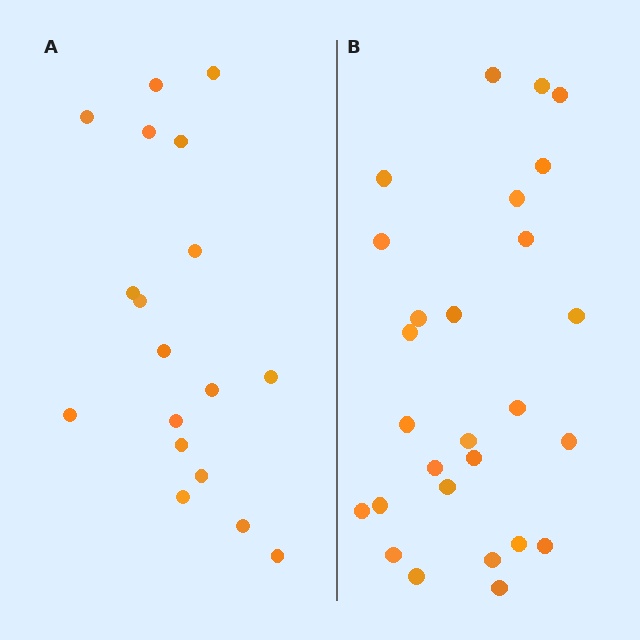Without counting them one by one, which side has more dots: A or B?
Region B (the right region) has more dots.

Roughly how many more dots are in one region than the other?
Region B has roughly 8 or so more dots than region A.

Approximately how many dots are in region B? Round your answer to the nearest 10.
About 30 dots. (The exact count is 27, which rounds to 30.)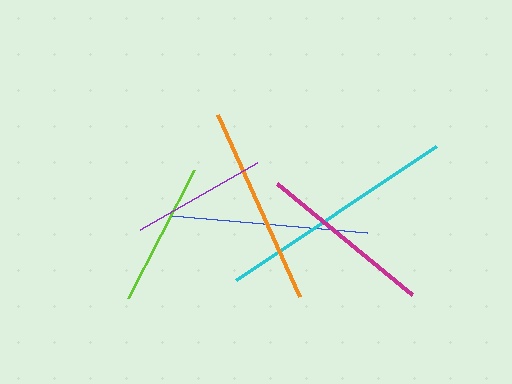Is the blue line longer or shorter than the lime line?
The blue line is longer than the lime line.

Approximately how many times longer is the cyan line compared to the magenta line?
The cyan line is approximately 1.4 times the length of the magenta line.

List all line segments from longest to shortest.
From longest to shortest: cyan, orange, blue, magenta, lime, purple.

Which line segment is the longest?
The cyan line is the longest at approximately 241 pixels.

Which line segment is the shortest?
The purple line is the shortest at approximately 135 pixels.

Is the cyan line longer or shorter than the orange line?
The cyan line is longer than the orange line.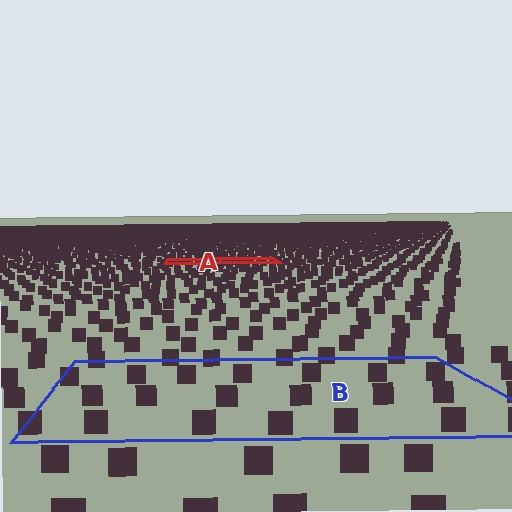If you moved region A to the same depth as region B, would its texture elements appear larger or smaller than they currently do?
They would appear larger. At a closer depth, the same texture elements are projected at a bigger on-screen size.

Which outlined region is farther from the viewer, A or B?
Region A is farther from the viewer — the texture elements inside it appear smaller and more densely packed.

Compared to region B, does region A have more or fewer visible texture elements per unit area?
Region A has more texture elements per unit area — they are packed more densely because it is farther away.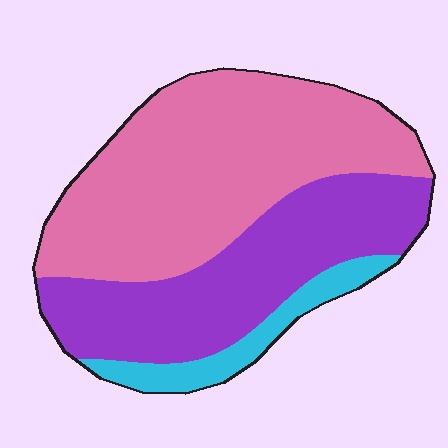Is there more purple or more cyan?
Purple.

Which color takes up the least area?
Cyan, at roughly 10%.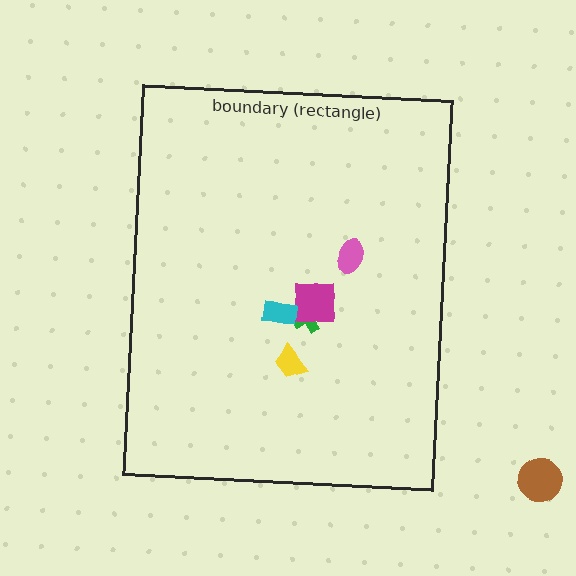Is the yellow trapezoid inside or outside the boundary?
Inside.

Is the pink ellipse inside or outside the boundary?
Inside.